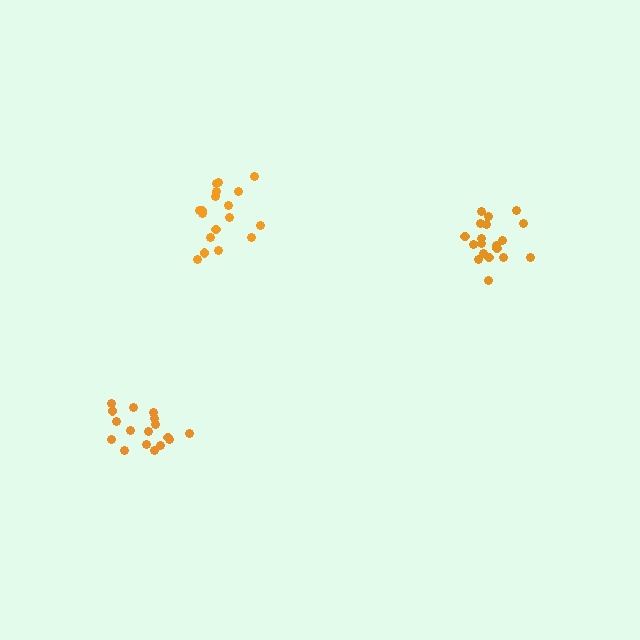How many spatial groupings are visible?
There are 3 spatial groupings.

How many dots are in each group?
Group 1: 18 dots, Group 2: 19 dots, Group 3: 17 dots (54 total).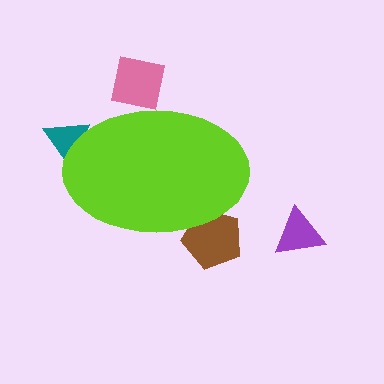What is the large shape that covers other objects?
A lime ellipse.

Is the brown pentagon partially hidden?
Yes, the brown pentagon is partially hidden behind the lime ellipse.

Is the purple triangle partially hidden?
No, the purple triangle is fully visible.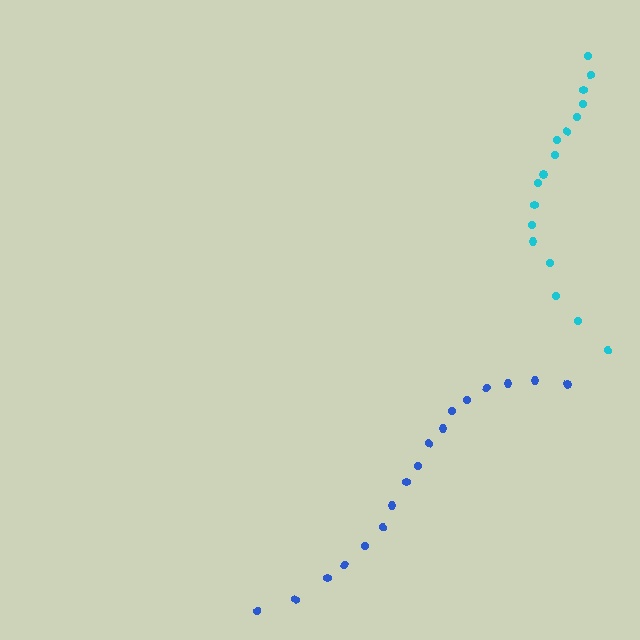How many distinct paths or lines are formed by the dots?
There are 2 distinct paths.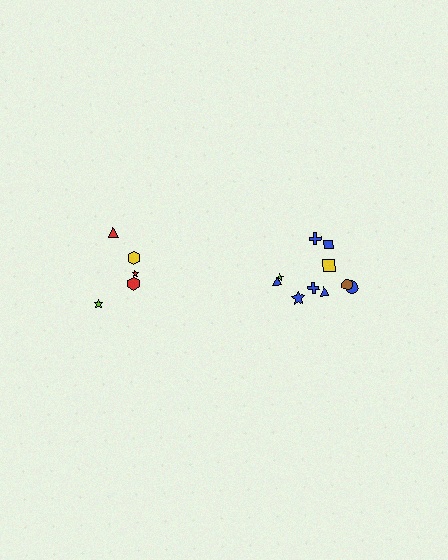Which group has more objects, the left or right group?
The right group.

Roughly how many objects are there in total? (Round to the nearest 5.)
Roughly 15 objects in total.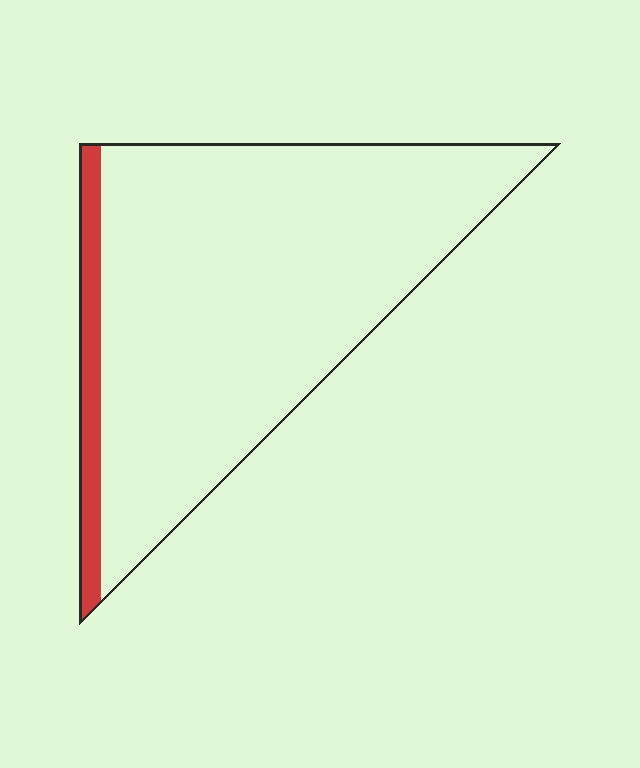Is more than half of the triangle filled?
No.